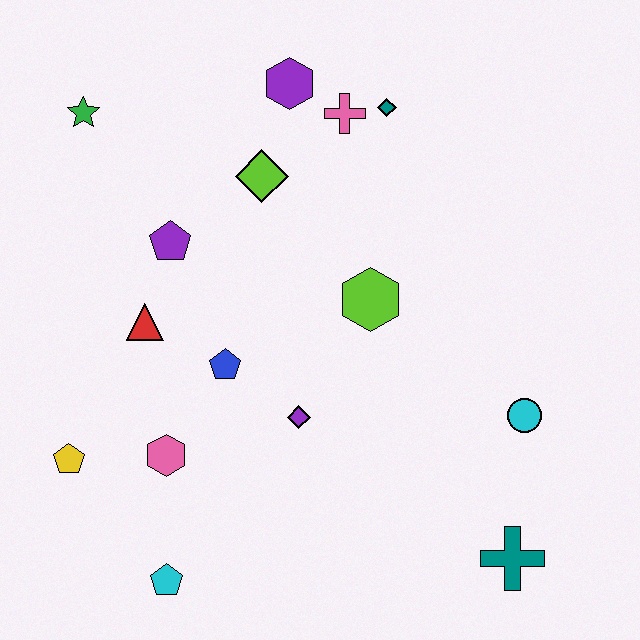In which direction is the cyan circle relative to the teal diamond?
The cyan circle is below the teal diamond.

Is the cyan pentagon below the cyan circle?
Yes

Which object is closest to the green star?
The purple pentagon is closest to the green star.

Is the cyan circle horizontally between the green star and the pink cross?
No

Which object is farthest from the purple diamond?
The green star is farthest from the purple diamond.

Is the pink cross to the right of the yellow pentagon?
Yes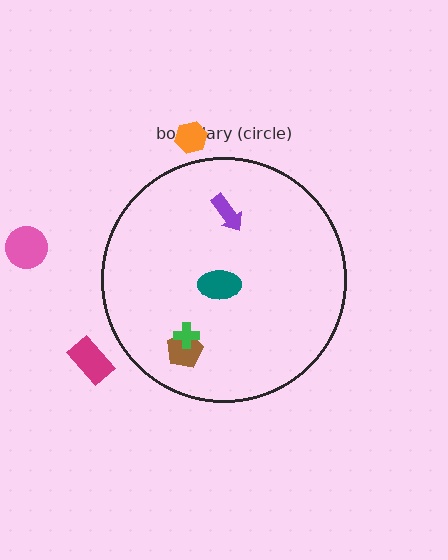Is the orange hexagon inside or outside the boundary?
Outside.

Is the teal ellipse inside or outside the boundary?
Inside.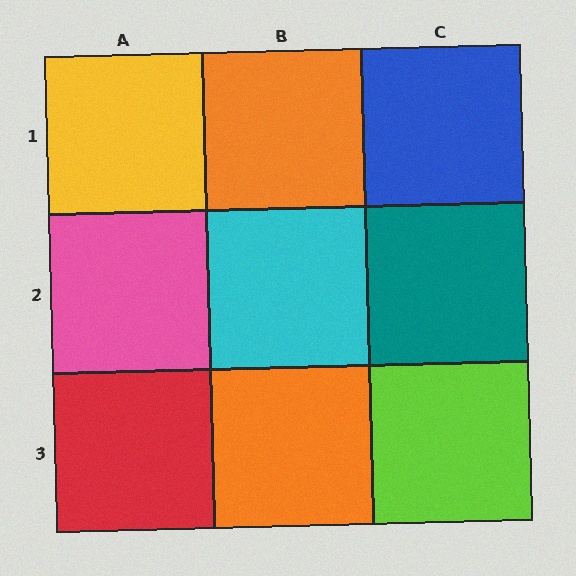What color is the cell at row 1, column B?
Orange.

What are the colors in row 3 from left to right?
Red, orange, lime.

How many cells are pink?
1 cell is pink.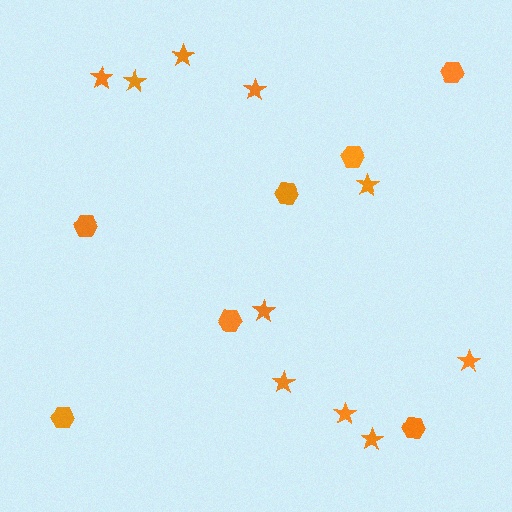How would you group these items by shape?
There are 2 groups: one group of stars (10) and one group of hexagons (7).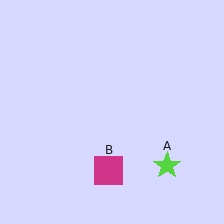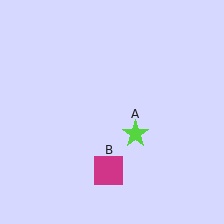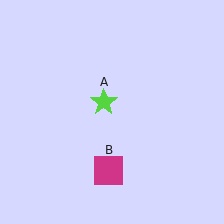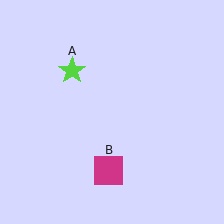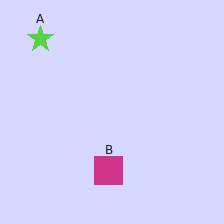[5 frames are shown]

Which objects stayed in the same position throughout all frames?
Magenta square (object B) remained stationary.